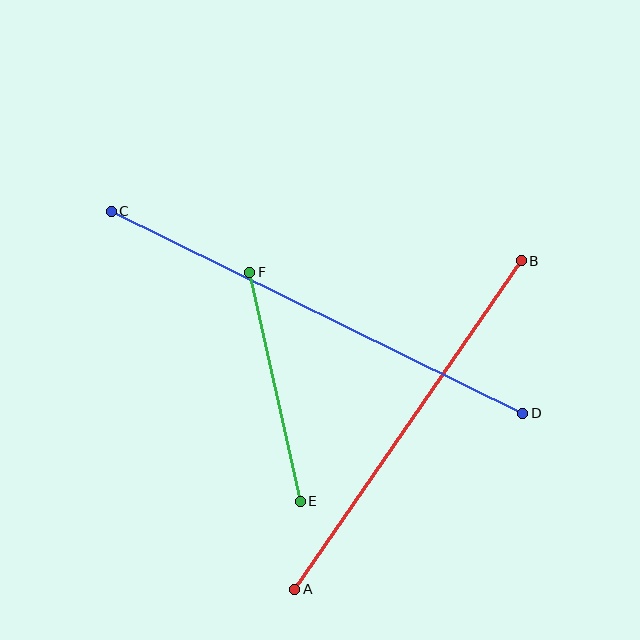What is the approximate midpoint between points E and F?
The midpoint is at approximately (275, 387) pixels.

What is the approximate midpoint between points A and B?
The midpoint is at approximately (408, 425) pixels.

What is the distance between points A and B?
The distance is approximately 399 pixels.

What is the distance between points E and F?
The distance is approximately 234 pixels.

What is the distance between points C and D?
The distance is approximately 458 pixels.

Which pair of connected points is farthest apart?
Points C and D are farthest apart.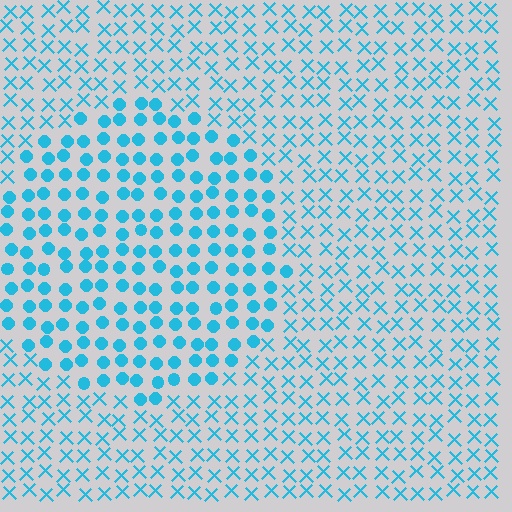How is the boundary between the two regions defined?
The boundary is defined by a change in element shape: circles inside vs. X marks outside. All elements share the same color and spacing.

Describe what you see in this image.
The image is filled with small cyan elements arranged in a uniform grid. A circle-shaped region contains circles, while the surrounding area contains X marks. The boundary is defined purely by the change in element shape.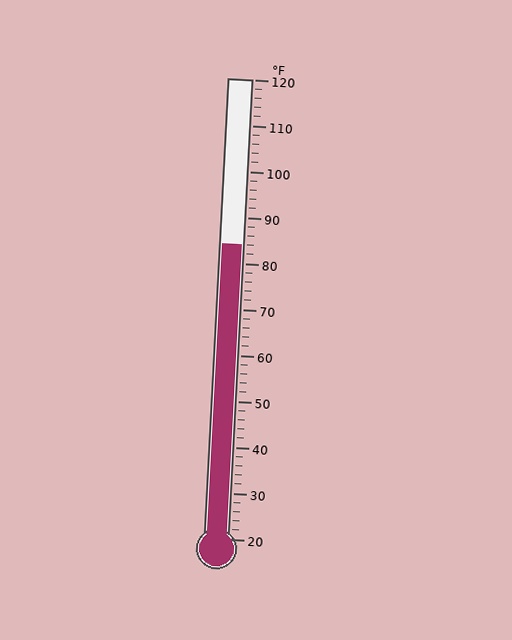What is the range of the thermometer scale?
The thermometer scale ranges from 20°F to 120°F.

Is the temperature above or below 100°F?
The temperature is below 100°F.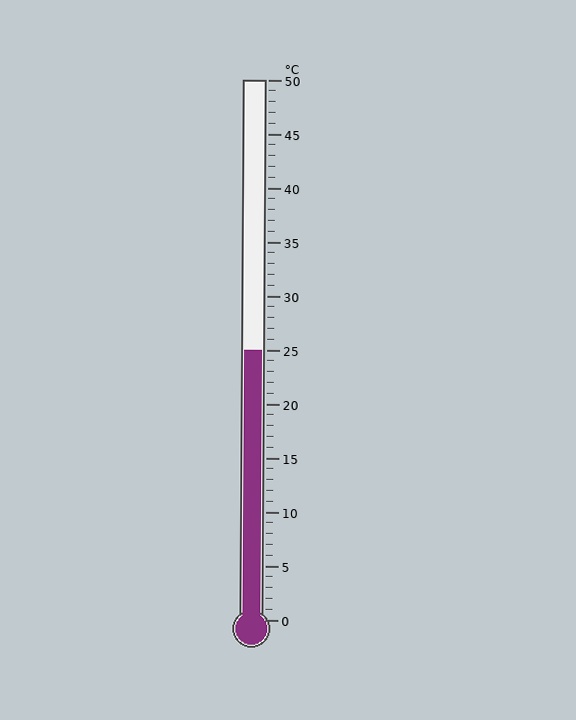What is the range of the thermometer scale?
The thermometer scale ranges from 0°C to 50°C.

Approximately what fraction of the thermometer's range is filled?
The thermometer is filled to approximately 50% of its range.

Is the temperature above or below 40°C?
The temperature is below 40°C.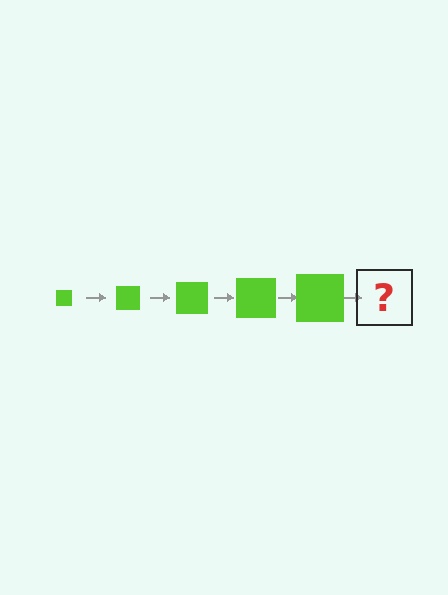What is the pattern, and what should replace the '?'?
The pattern is that the square gets progressively larger each step. The '?' should be a lime square, larger than the previous one.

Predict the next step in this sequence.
The next step is a lime square, larger than the previous one.